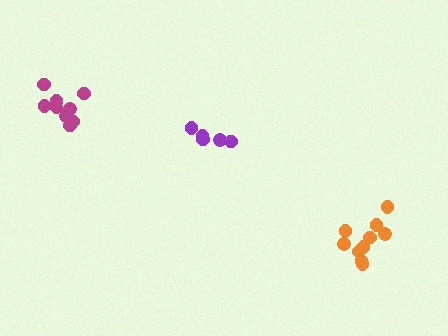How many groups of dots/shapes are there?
There are 3 groups.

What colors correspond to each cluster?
The clusters are colored: magenta, purple, orange.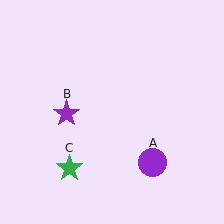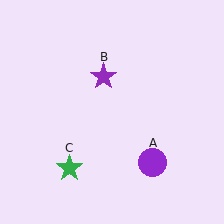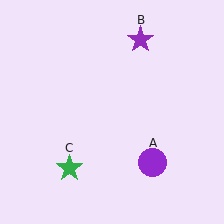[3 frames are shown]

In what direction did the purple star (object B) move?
The purple star (object B) moved up and to the right.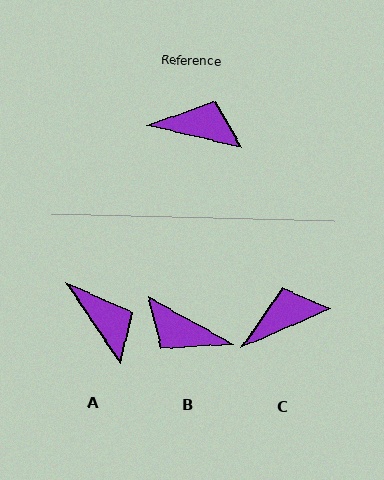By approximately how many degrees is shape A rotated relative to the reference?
Approximately 43 degrees clockwise.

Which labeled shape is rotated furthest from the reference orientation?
B, about 164 degrees away.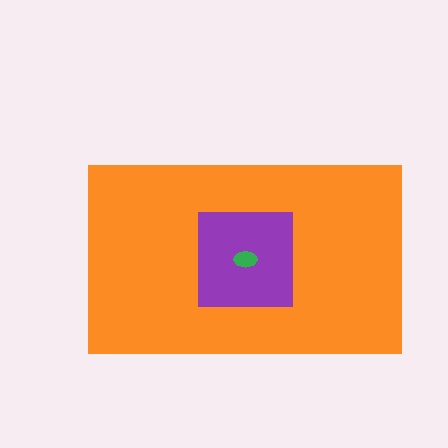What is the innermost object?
The green ellipse.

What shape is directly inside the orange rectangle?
The purple square.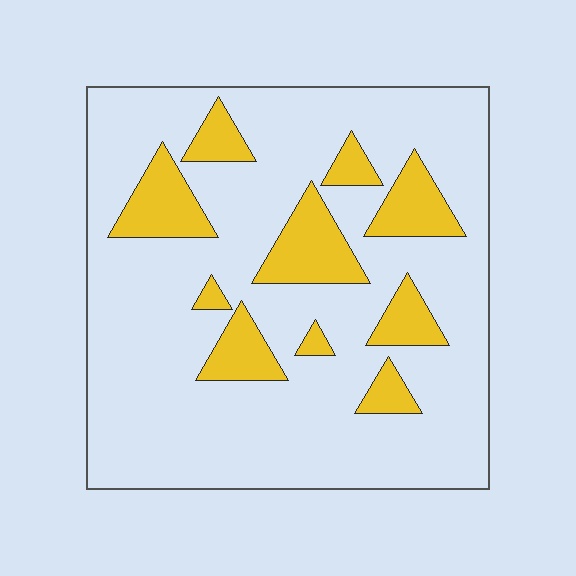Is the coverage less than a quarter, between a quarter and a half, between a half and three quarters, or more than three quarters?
Less than a quarter.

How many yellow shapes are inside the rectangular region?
10.